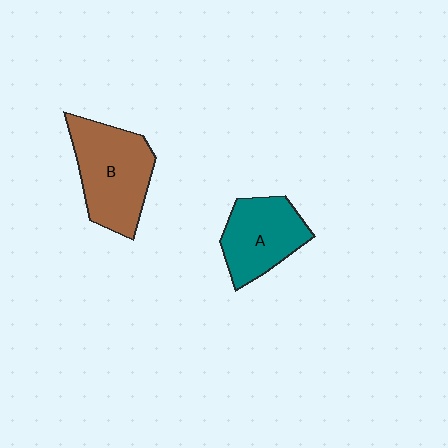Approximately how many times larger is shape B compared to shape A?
Approximately 1.3 times.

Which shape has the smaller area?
Shape A (teal).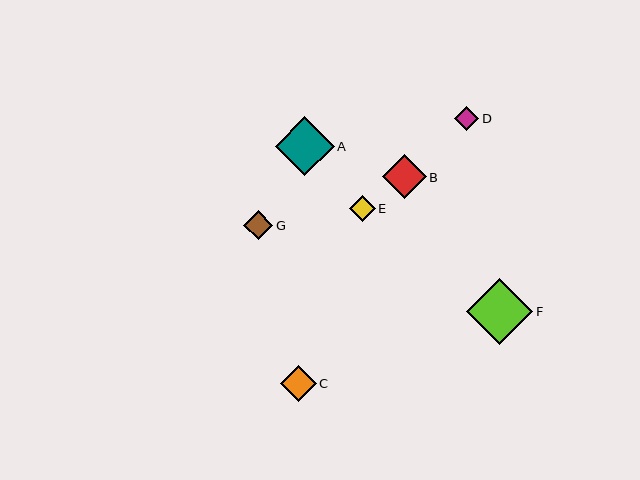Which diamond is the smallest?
Diamond D is the smallest with a size of approximately 25 pixels.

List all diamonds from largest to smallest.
From largest to smallest: F, A, B, C, G, E, D.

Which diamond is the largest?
Diamond F is the largest with a size of approximately 66 pixels.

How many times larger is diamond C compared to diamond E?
Diamond C is approximately 1.4 times the size of diamond E.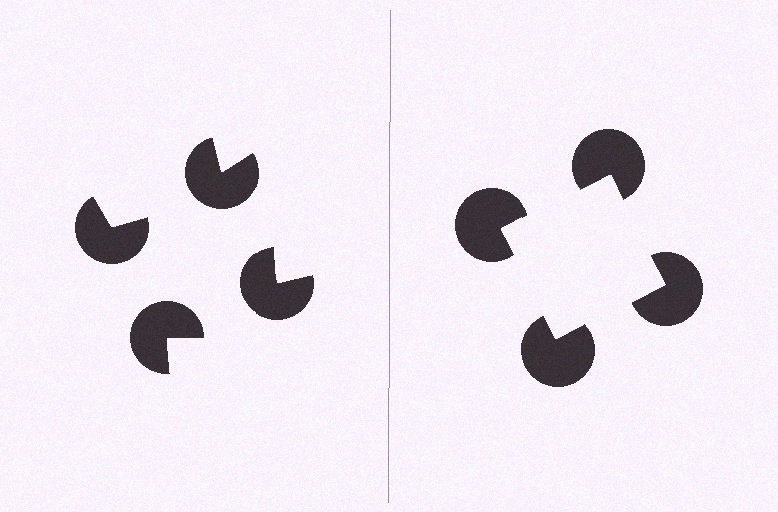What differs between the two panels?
The pac-man discs are positioned identically on both sides; only the wedge orientations differ. On the right they align to a square; on the left they are misaligned.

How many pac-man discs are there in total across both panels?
8 — 4 on each side.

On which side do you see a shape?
An illusory square appears on the right side. On the left side the wedge cuts are rotated, so no coherent shape forms.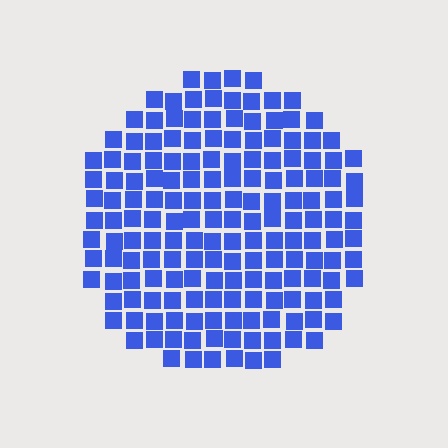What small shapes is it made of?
It is made of small squares.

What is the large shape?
The large shape is a circle.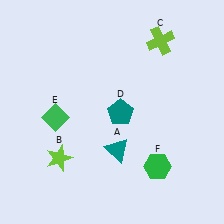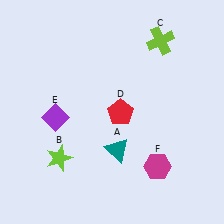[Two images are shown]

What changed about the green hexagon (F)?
In Image 1, F is green. In Image 2, it changed to magenta.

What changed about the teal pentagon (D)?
In Image 1, D is teal. In Image 2, it changed to red.